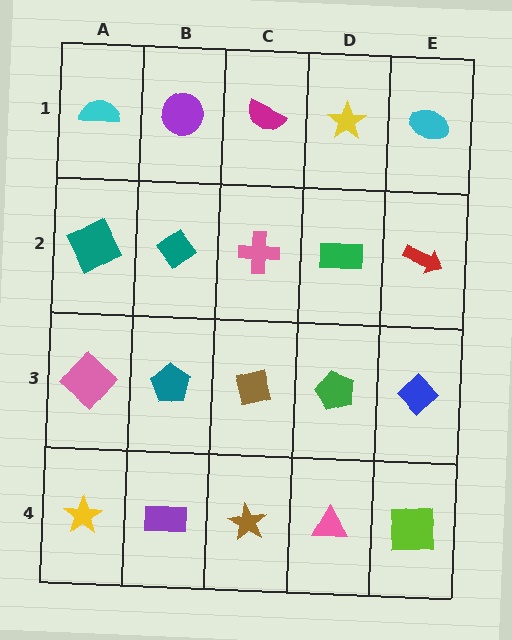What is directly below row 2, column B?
A teal pentagon.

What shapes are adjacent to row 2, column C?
A magenta semicircle (row 1, column C), a brown square (row 3, column C), a teal diamond (row 2, column B), a green rectangle (row 2, column D).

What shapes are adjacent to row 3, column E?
A red arrow (row 2, column E), a lime square (row 4, column E), a green pentagon (row 3, column D).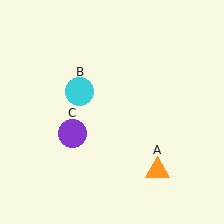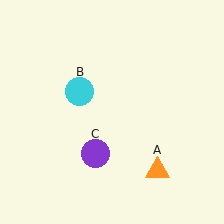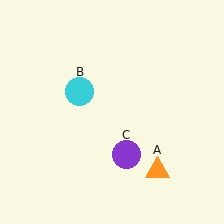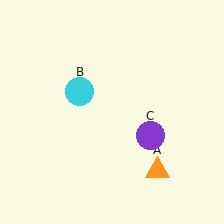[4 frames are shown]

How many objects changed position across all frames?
1 object changed position: purple circle (object C).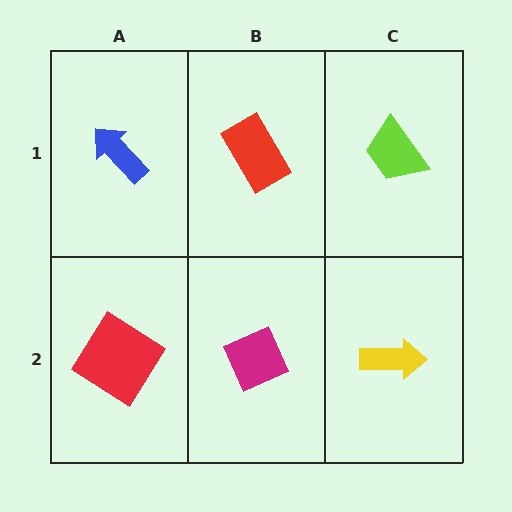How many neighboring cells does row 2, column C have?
2.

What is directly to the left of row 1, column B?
A blue arrow.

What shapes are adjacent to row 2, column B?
A red rectangle (row 1, column B), a red diamond (row 2, column A), a yellow arrow (row 2, column C).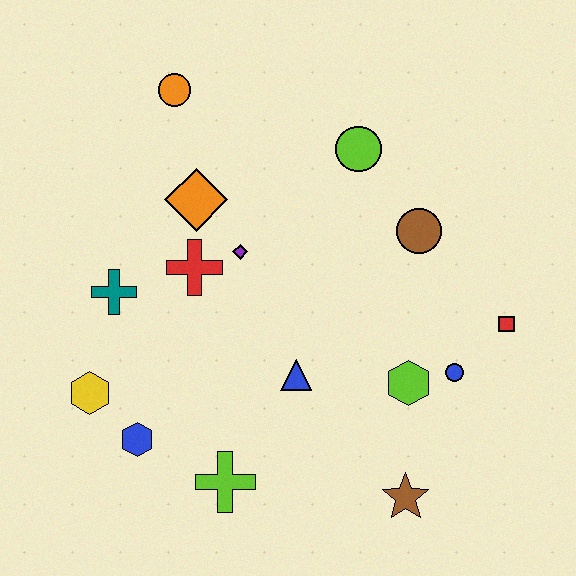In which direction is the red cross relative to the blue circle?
The red cross is to the left of the blue circle.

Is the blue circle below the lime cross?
No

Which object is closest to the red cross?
The purple diamond is closest to the red cross.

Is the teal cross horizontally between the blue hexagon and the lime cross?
No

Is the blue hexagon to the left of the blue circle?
Yes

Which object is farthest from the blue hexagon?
The red square is farthest from the blue hexagon.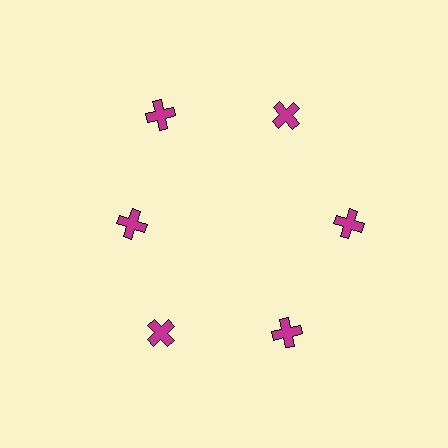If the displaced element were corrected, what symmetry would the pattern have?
It would have 6-fold rotational symmetry — the pattern would map onto itself every 60 degrees.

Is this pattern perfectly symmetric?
No. The 6 magenta crosses are arranged in a ring, but one element near the 9 o'clock position is pulled inward toward the center, breaking the 6-fold rotational symmetry.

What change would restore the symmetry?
The symmetry would be restored by moving it outward, back onto the ring so that all 6 crosses sit at equal angles and equal distance from the center.